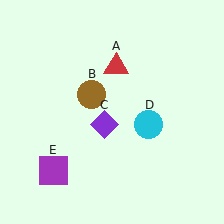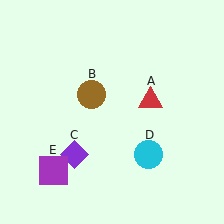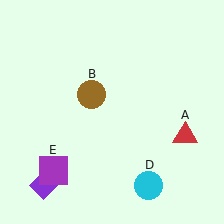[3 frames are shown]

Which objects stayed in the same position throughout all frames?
Brown circle (object B) and purple square (object E) remained stationary.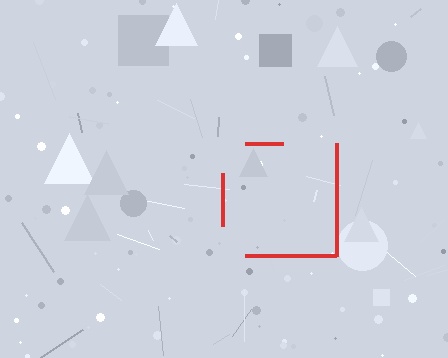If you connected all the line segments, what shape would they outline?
They would outline a square.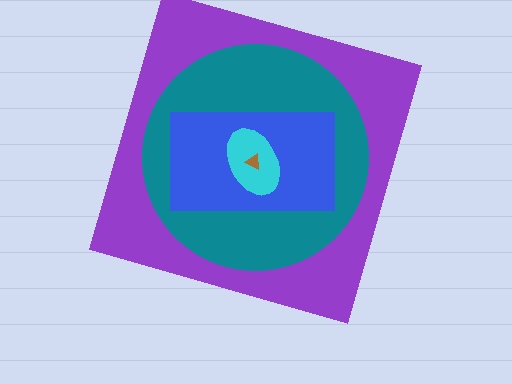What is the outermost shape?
The purple square.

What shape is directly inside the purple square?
The teal circle.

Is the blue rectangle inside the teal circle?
Yes.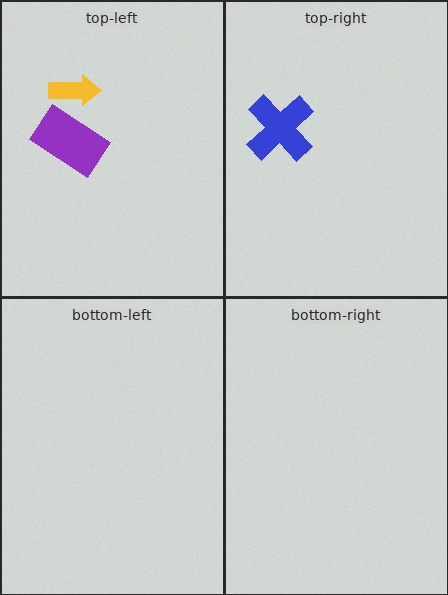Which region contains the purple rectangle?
The top-left region.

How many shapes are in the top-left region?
2.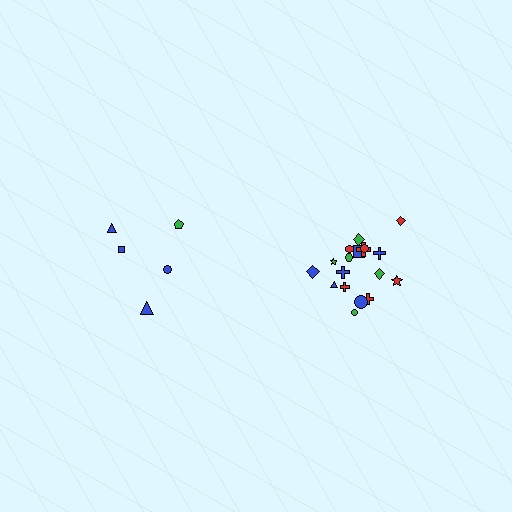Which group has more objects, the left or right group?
The right group.